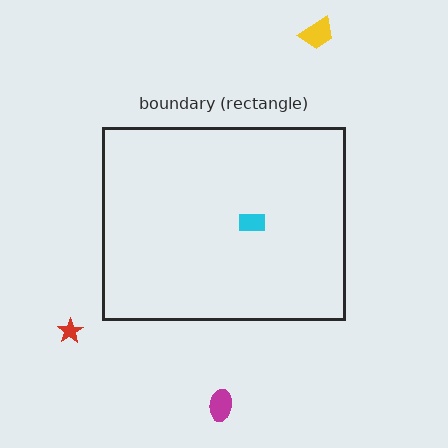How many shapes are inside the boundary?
1 inside, 3 outside.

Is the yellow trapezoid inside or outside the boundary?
Outside.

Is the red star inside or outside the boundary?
Outside.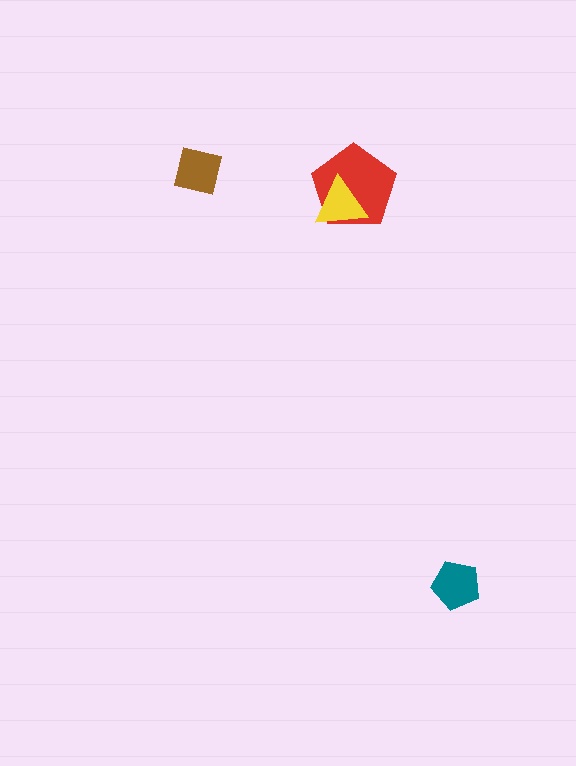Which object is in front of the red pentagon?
The yellow triangle is in front of the red pentagon.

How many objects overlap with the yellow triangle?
1 object overlaps with the yellow triangle.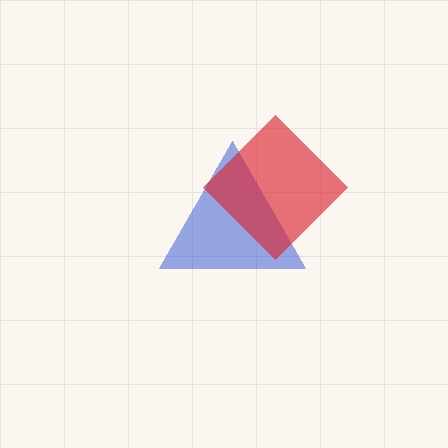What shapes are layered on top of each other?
The layered shapes are: a blue triangle, a red diamond.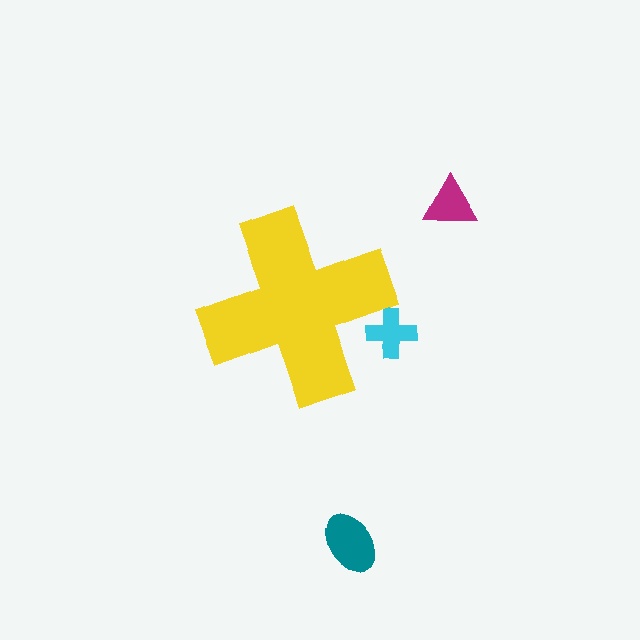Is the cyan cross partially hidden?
Yes, the cyan cross is partially hidden behind the yellow cross.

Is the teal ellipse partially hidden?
No, the teal ellipse is fully visible.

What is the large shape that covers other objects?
A yellow cross.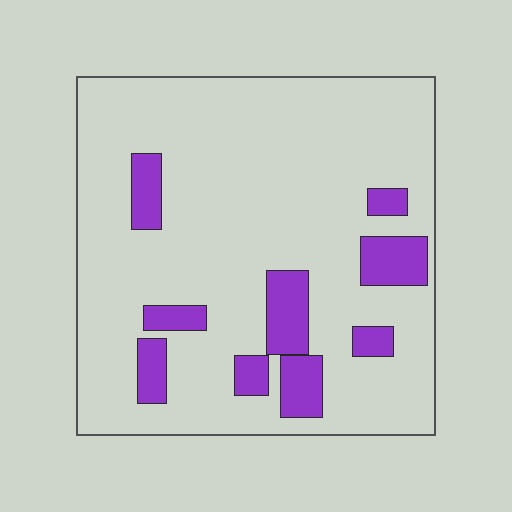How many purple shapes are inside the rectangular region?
9.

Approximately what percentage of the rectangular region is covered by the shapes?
Approximately 15%.